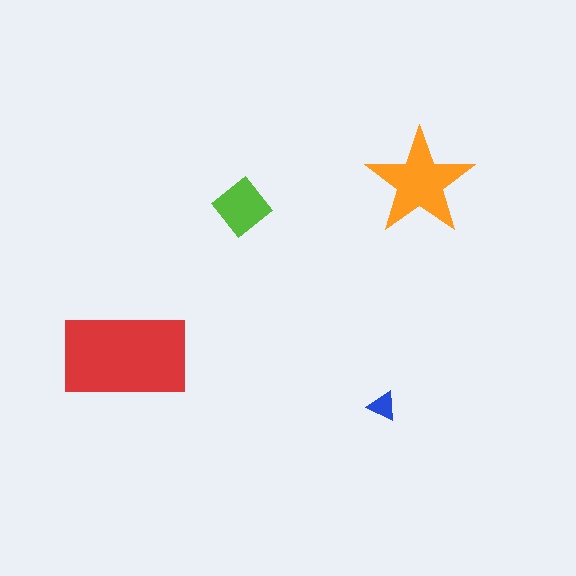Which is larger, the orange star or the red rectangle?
The red rectangle.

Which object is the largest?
The red rectangle.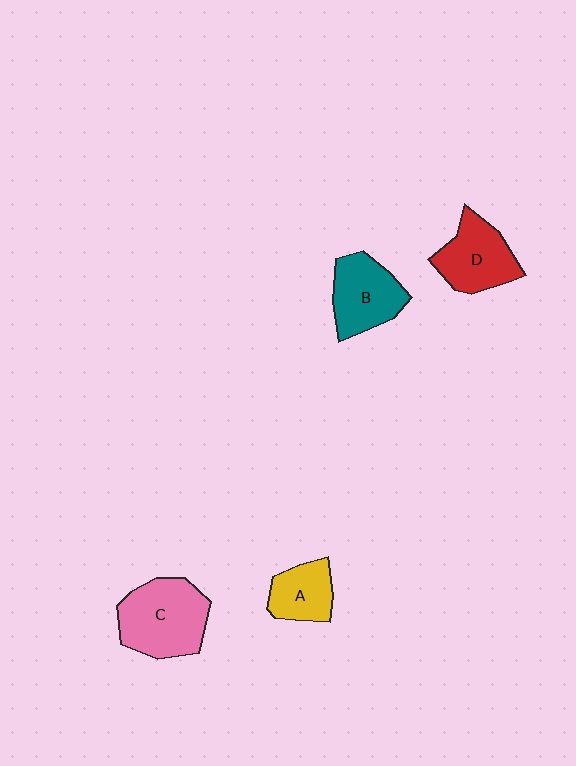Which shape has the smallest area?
Shape A (yellow).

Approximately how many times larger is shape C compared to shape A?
Approximately 1.8 times.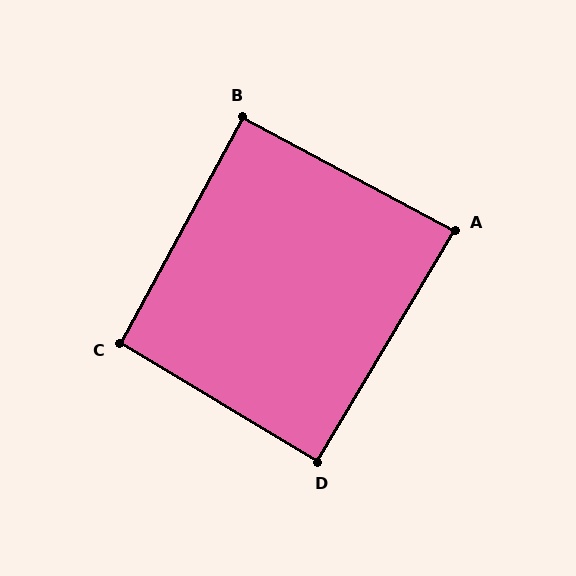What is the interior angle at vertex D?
Approximately 90 degrees (approximately right).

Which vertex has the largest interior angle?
C, at approximately 93 degrees.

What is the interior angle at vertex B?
Approximately 90 degrees (approximately right).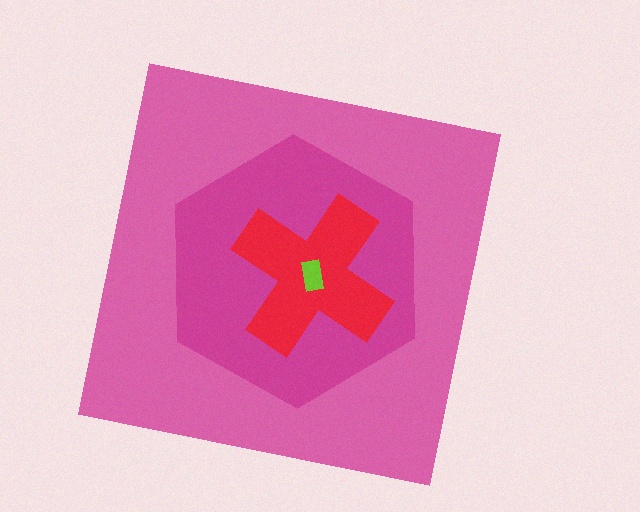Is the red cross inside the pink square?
Yes.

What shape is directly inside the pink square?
The magenta hexagon.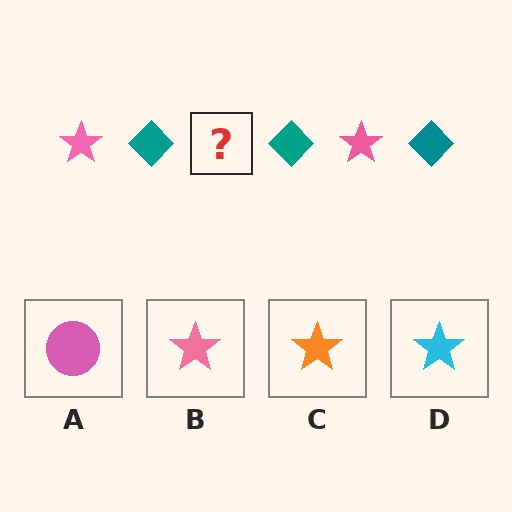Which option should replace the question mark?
Option B.